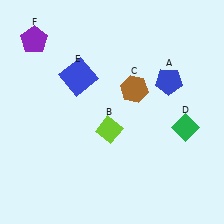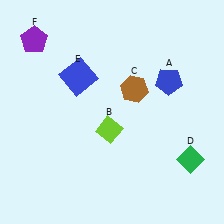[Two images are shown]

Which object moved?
The green diamond (D) moved down.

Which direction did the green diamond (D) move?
The green diamond (D) moved down.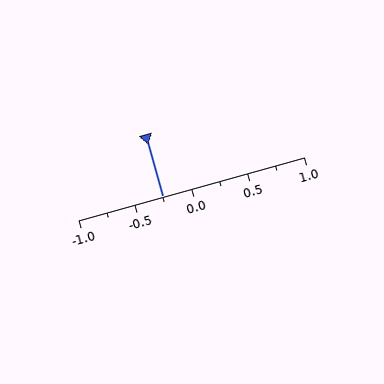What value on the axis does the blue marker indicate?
The marker indicates approximately -0.25.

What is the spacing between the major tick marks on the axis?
The major ticks are spaced 0.5 apart.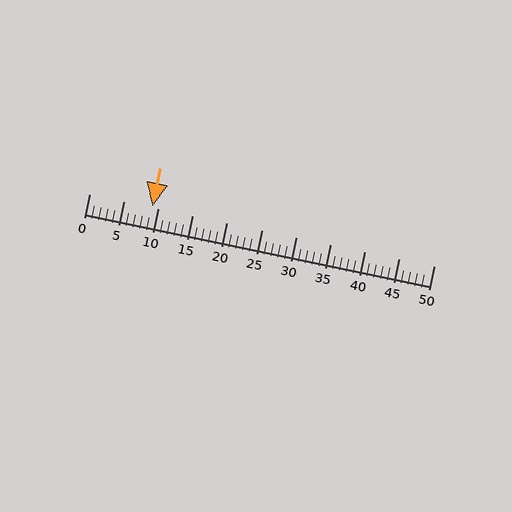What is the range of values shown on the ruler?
The ruler shows values from 0 to 50.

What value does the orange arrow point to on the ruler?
The orange arrow points to approximately 9.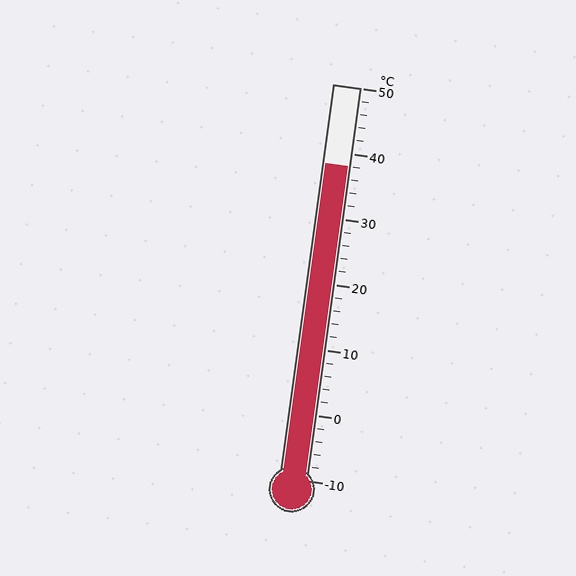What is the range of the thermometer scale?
The thermometer scale ranges from -10°C to 50°C.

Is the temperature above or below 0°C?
The temperature is above 0°C.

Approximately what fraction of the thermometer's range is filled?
The thermometer is filled to approximately 80% of its range.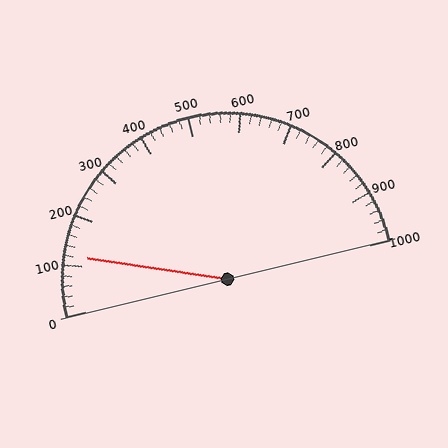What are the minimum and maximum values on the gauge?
The gauge ranges from 0 to 1000.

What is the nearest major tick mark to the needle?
The nearest major tick mark is 100.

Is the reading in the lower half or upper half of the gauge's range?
The reading is in the lower half of the range (0 to 1000).